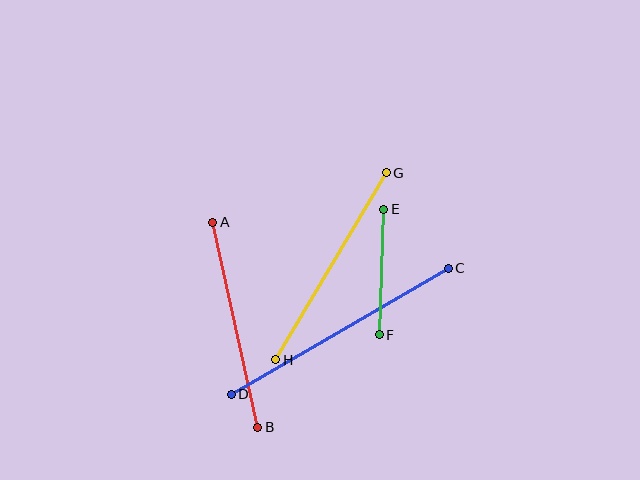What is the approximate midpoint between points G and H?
The midpoint is at approximately (331, 266) pixels.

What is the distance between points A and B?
The distance is approximately 210 pixels.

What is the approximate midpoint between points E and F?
The midpoint is at approximately (381, 272) pixels.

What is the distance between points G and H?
The distance is approximately 217 pixels.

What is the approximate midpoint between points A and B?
The midpoint is at approximately (235, 325) pixels.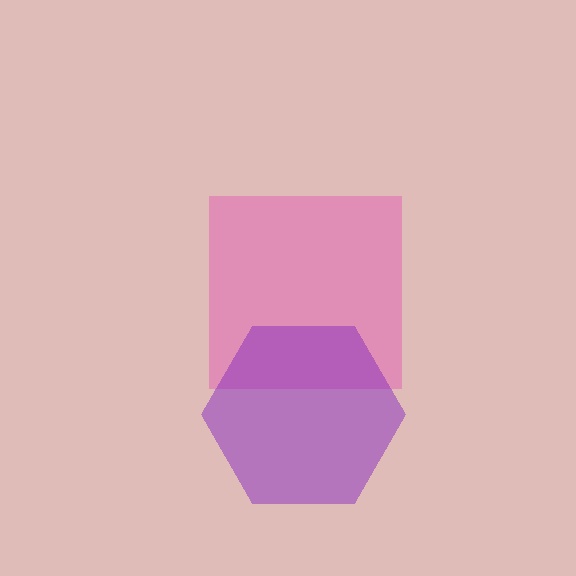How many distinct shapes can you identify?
There are 2 distinct shapes: a pink square, a purple hexagon.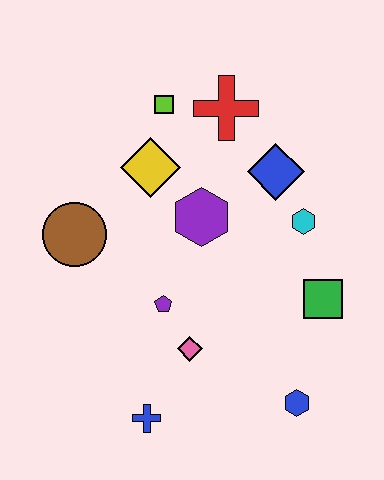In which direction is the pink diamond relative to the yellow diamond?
The pink diamond is below the yellow diamond.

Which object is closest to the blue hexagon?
The green square is closest to the blue hexagon.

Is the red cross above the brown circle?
Yes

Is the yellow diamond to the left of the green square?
Yes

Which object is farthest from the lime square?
The blue hexagon is farthest from the lime square.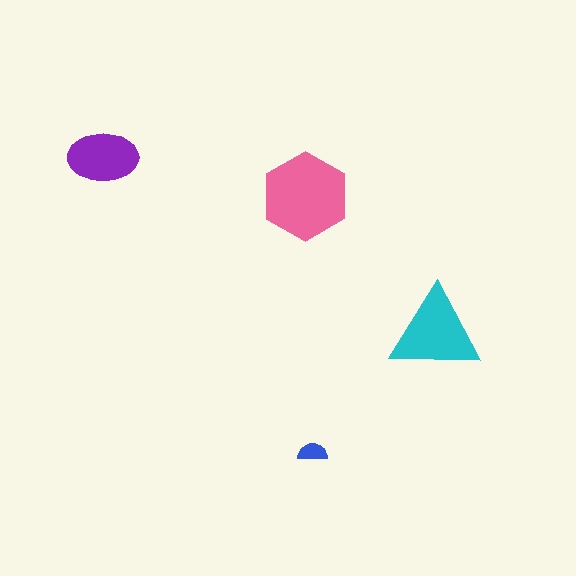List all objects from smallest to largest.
The blue semicircle, the purple ellipse, the cyan triangle, the pink hexagon.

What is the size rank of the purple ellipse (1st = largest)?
3rd.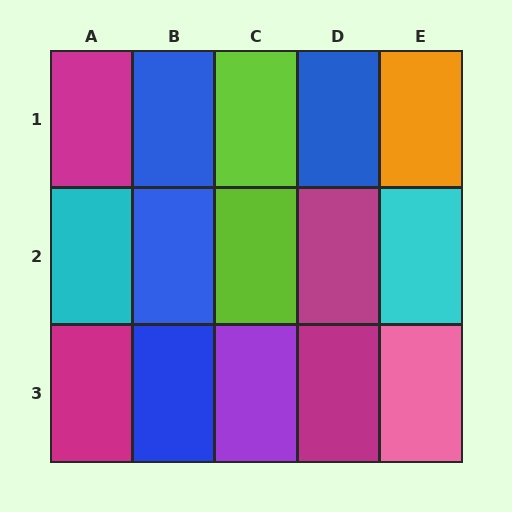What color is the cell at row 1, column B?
Blue.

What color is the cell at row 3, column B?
Blue.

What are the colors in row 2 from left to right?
Cyan, blue, lime, magenta, cyan.